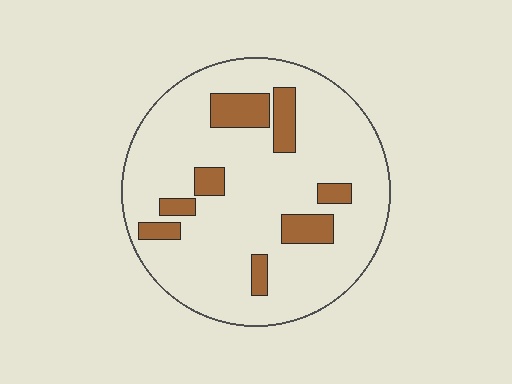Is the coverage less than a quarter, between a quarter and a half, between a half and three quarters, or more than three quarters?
Less than a quarter.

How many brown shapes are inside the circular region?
8.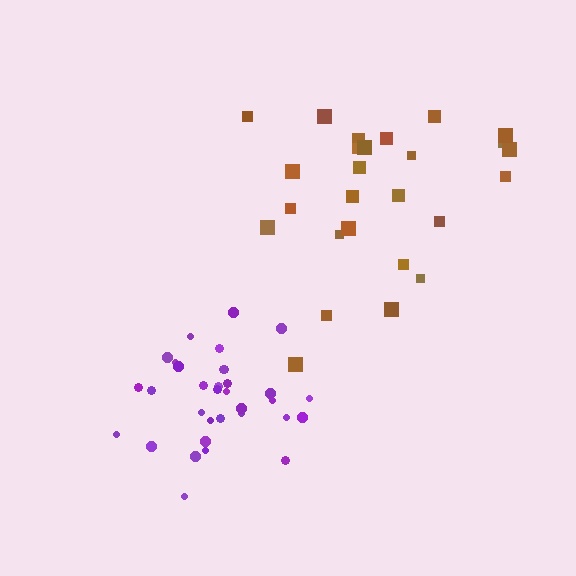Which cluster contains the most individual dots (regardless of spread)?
Purple (33).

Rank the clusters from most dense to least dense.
purple, brown.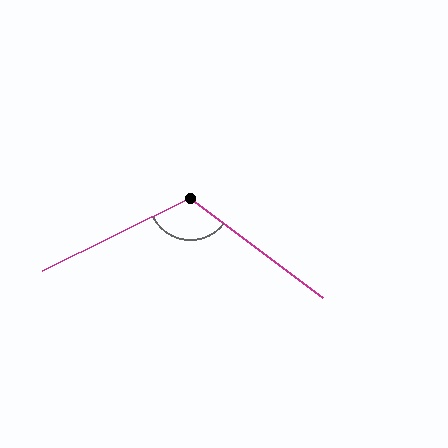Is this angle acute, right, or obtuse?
It is obtuse.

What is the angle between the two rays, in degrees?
Approximately 117 degrees.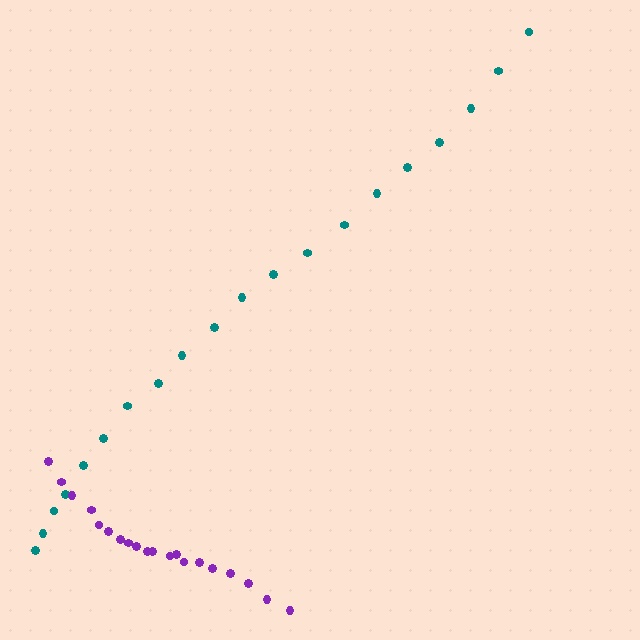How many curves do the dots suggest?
There are 2 distinct paths.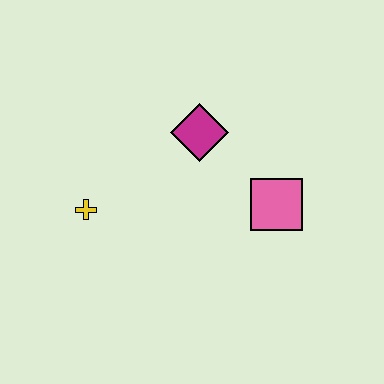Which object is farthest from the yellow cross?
The pink square is farthest from the yellow cross.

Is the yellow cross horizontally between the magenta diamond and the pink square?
No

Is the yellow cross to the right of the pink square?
No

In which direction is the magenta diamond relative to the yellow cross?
The magenta diamond is to the right of the yellow cross.